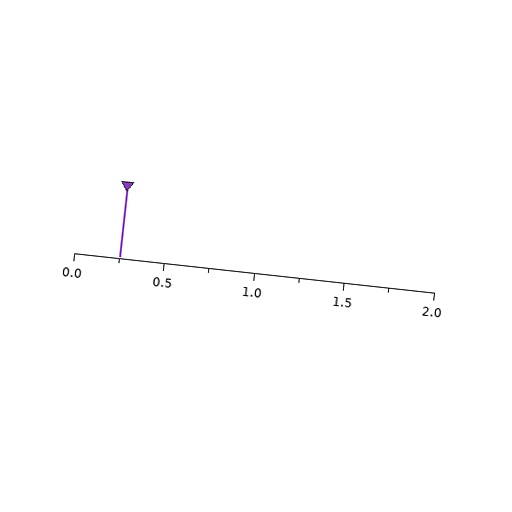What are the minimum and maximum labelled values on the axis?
The axis runs from 0.0 to 2.0.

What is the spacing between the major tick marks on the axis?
The major ticks are spaced 0.5 apart.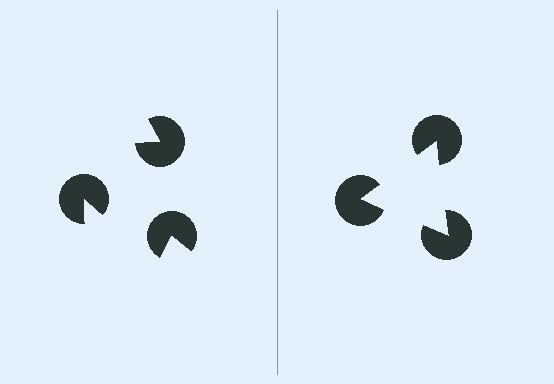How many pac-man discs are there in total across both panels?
6 — 3 on each side.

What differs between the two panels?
The pac-man discs are positioned identically on both sides; only the wedge orientations differ. On the right they align to a triangle; on the left they are misaligned.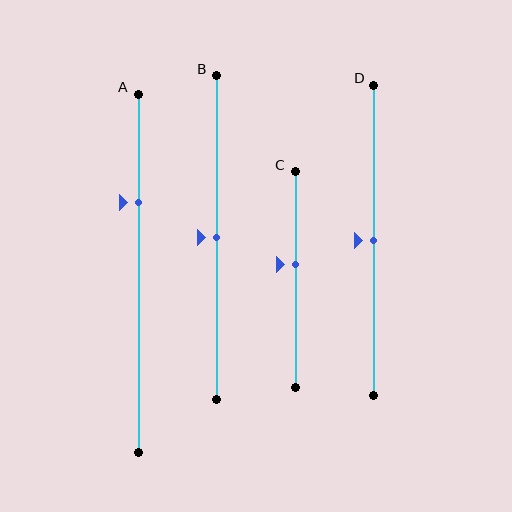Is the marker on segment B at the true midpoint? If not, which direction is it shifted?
Yes, the marker on segment B is at the true midpoint.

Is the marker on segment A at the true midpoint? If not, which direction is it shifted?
No, the marker on segment A is shifted upward by about 20% of the segment length.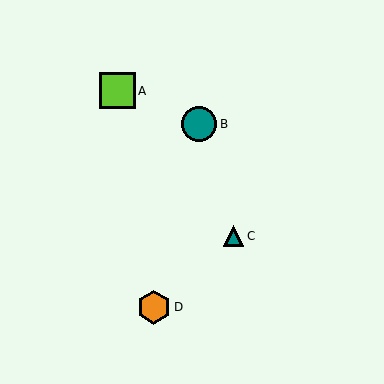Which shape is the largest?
The lime square (labeled A) is the largest.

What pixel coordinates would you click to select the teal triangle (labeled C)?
Click at (233, 236) to select the teal triangle C.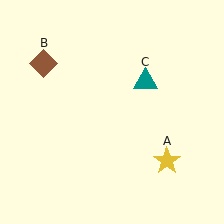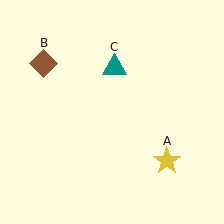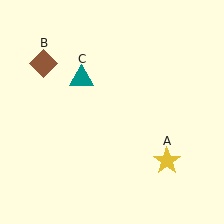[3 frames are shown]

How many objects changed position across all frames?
1 object changed position: teal triangle (object C).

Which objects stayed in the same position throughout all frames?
Yellow star (object A) and brown diamond (object B) remained stationary.